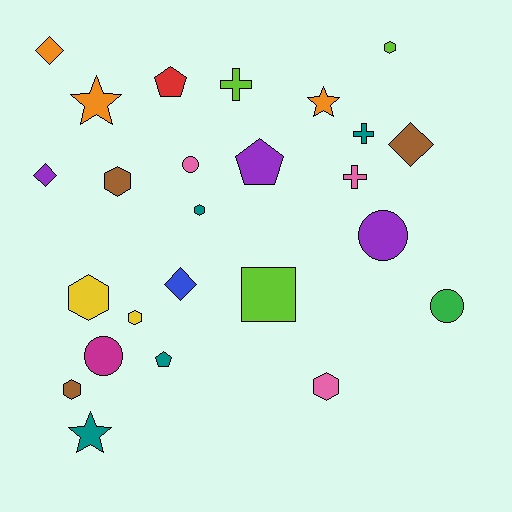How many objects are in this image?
There are 25 objects.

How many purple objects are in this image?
There are 3 purple objects.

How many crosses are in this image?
There are 3 crosses.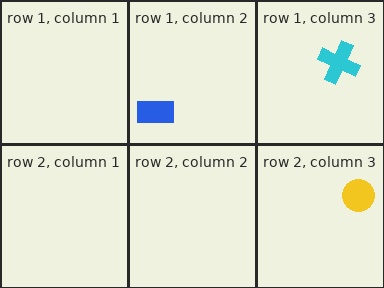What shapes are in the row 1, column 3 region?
The cyan cross.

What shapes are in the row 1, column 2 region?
The blue rectangle.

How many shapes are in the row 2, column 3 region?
1.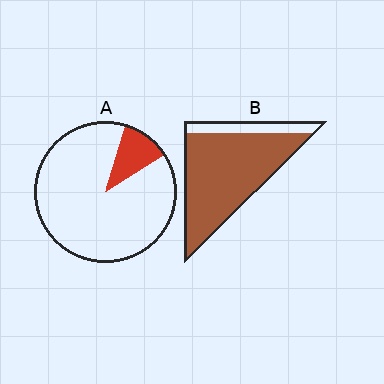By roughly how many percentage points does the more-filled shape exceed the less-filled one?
By roughly 70 percentage points (B over A).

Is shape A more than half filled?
No.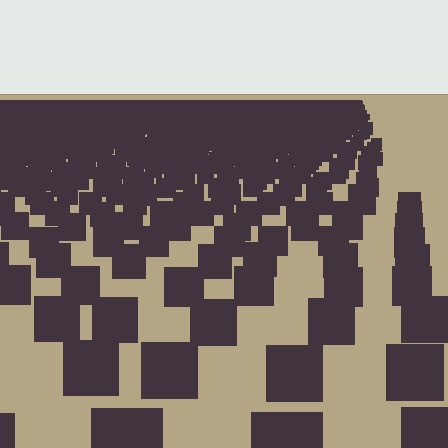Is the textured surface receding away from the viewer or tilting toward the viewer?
The surface is receding away from the viewer. Texture elements get smaller and denser toward the top.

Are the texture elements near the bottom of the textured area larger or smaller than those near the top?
Larger. Near the bottom, elements are closer to the viewer and appear at a bigger on-screen size.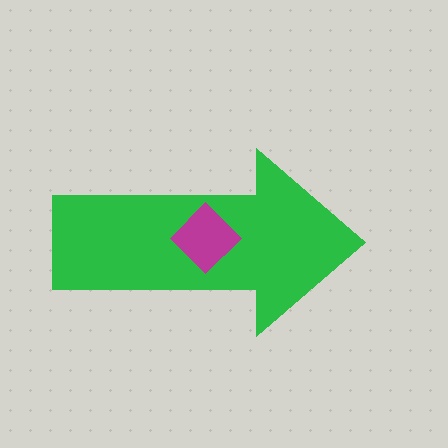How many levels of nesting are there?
2.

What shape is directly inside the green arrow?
The magenta diamond.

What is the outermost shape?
The green arrow.